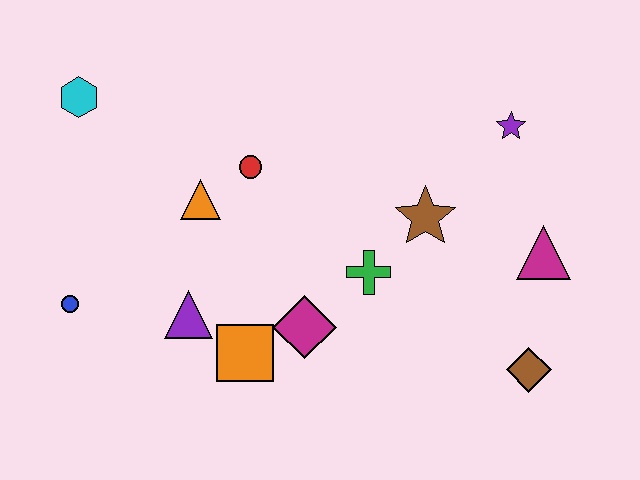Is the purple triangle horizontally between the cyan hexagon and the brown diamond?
Yes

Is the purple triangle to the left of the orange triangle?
Yes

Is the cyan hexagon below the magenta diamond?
No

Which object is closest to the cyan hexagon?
The orange triangle is closest to the cyan hexagon.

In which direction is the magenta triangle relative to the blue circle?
The magenta triangle is to the right of the blue circle.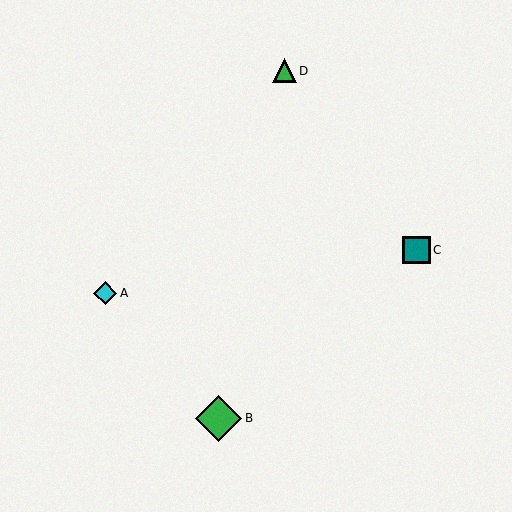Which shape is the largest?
The green diamond (labeled B) is the largest.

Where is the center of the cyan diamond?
The center of the cyan diamond is at (105, 293).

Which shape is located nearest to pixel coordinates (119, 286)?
The cyan diamond (labeled A) at (105, 293) is nearest to that location.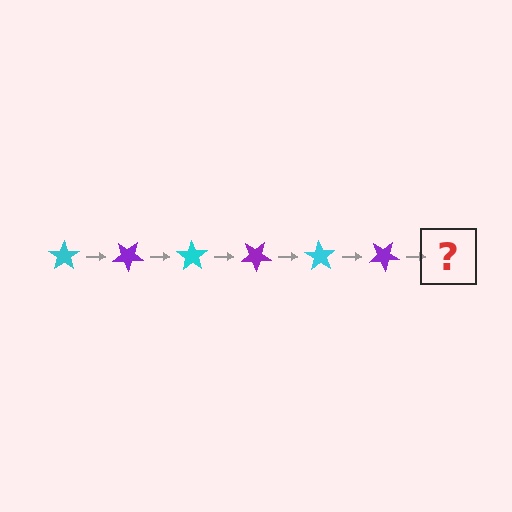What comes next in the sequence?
The next element should be a cyan star, rotated 210 degrees from the start.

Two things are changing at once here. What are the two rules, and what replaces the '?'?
The two rules are that it rotates 35 degrees each step and the color cycles through cyan and purple. The '?' should be a cyan star, rotated 210 degrees from the start.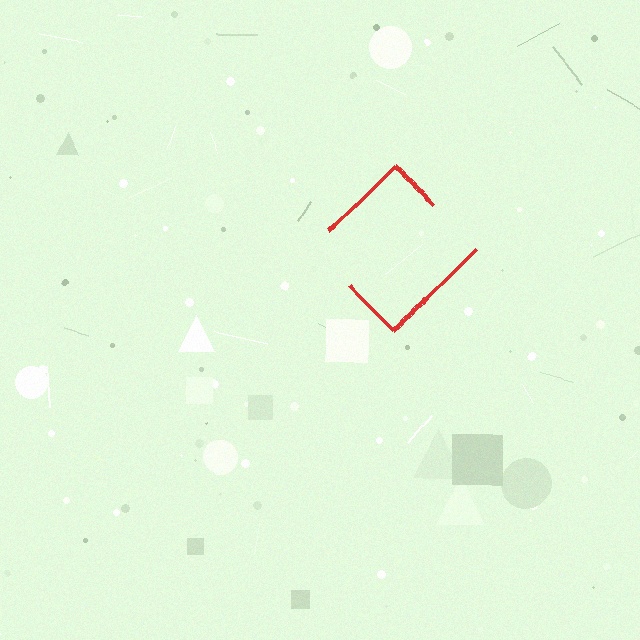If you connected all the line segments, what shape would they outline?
They would outline a diamond.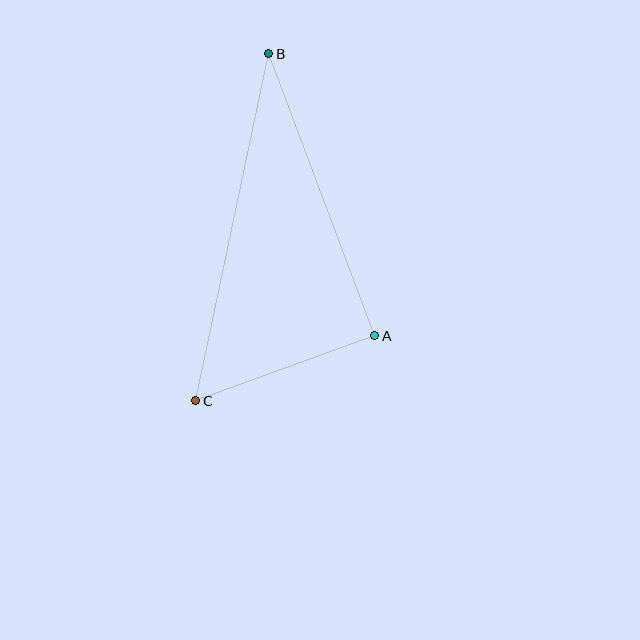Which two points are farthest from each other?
Points B and C are farthest from each other.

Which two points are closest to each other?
Points A and C are closest to each other.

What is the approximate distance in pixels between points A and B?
The distance between A and B is approximately 301 pixels.